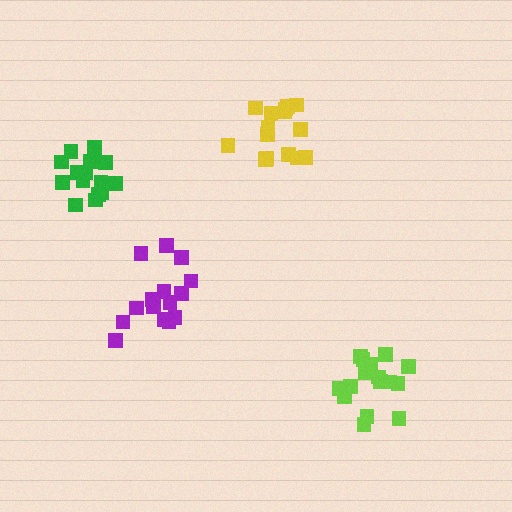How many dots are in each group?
Group 1: 15 dots, Group 2: 15 dots, Group 3: 17 dots, Group 4: 15 dots (62 total).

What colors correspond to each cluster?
The clusters are colored: yellow, purple, lime, green.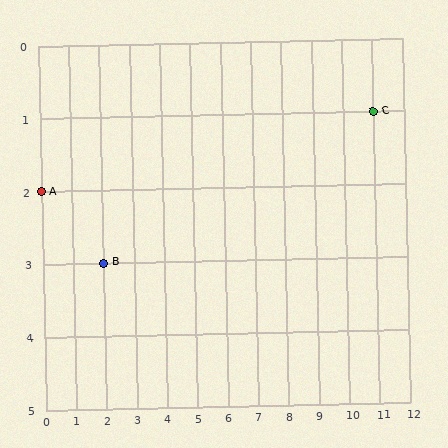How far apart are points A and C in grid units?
Points A and C are 11 columns and 1 row apart (about 11.0 grid units diagonally).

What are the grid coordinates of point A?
Point A is at grid coordinates (0, 2).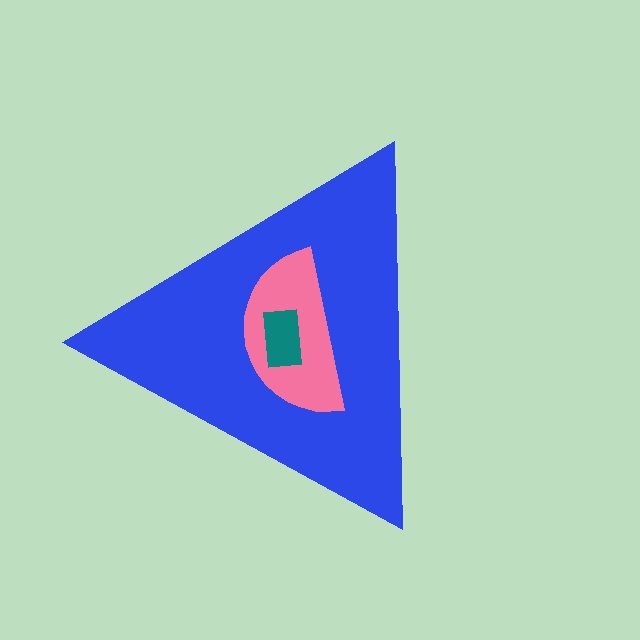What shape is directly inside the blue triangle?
The pink semicircle.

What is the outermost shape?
The blue triangle.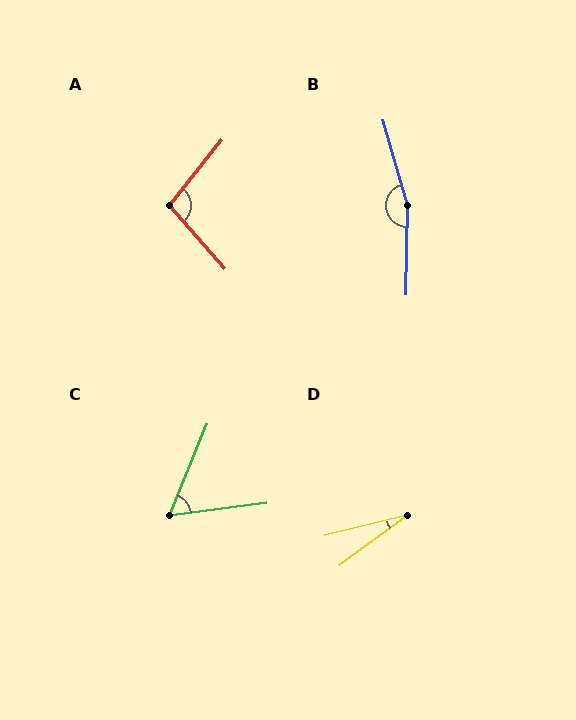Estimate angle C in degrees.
Approximately 61 degrees.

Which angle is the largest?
B, at approximately 163 degrees.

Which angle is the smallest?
D, at approximately 22 degrees.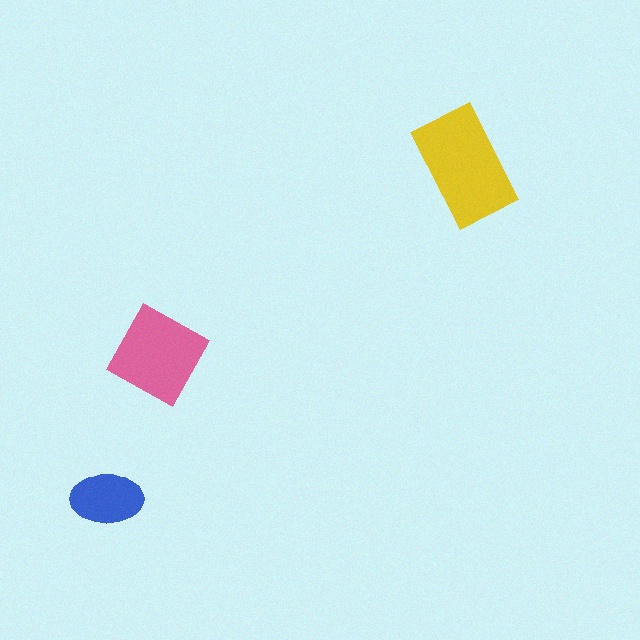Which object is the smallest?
The blue ellipse.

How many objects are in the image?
There are 3 objects in the image.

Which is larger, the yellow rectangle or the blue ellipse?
The yellow rectangle.